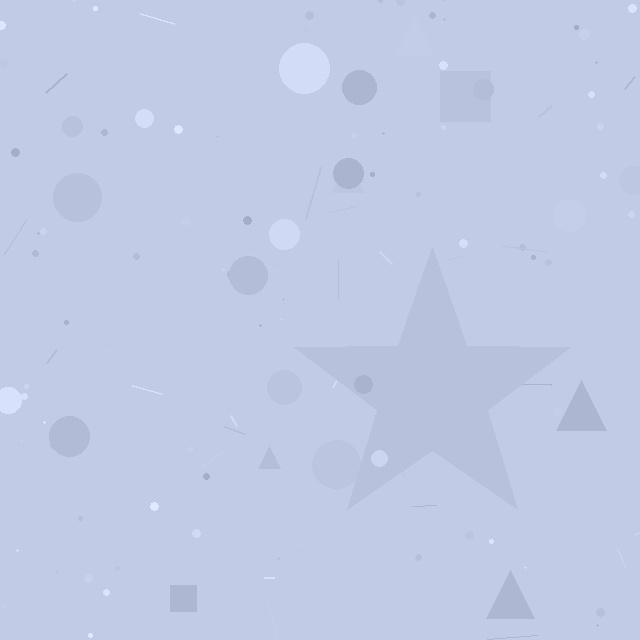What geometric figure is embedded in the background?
A star is embedded in the background.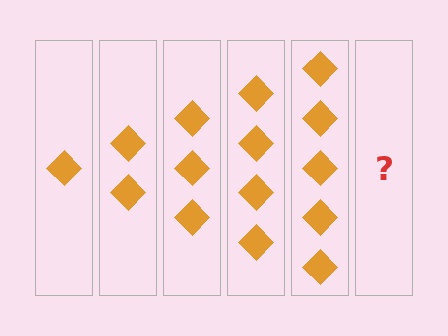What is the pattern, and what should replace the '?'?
The pattern is that each step adds one more diamond. The '?' should be 6 diamonds.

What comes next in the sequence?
The next element should be 6 diamonds.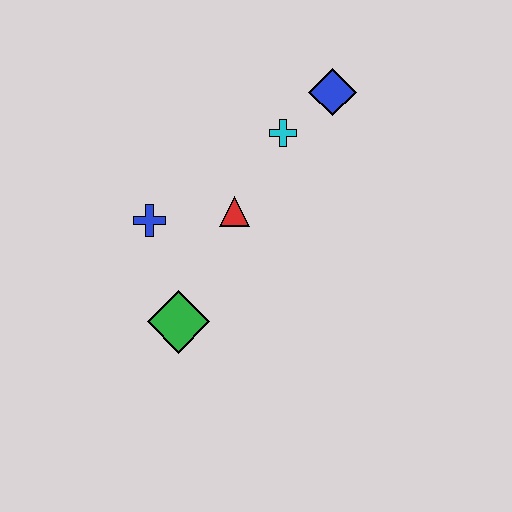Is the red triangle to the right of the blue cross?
Yes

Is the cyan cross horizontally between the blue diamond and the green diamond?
Yes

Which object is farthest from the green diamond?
The blue diamond is farthest from the green diamond.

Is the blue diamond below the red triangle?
No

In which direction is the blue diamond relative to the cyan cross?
The blue diamond is to the right of the cyan cross.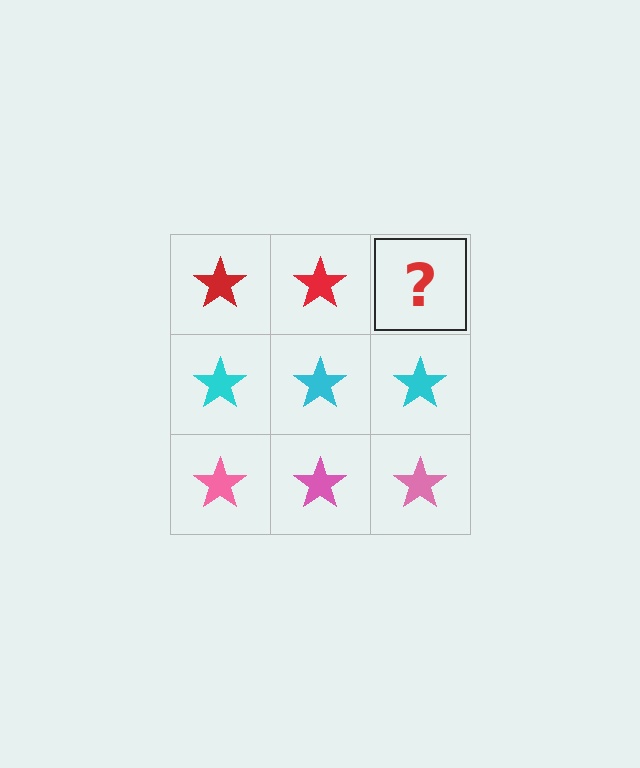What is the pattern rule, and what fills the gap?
The rule is that each row has a consistent color. The gap should be filled with a red star.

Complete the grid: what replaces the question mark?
The question mark should be replaced with a red star.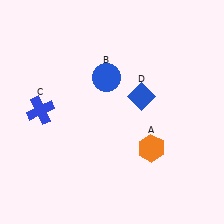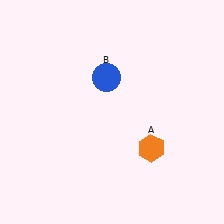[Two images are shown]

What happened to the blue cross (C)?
The blue cross (C) was removed in Image 2. It was in the top-left area of Image 1.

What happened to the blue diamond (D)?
The blue diamond (D) was removed in Image 2. It was in the top-right area of Image 1.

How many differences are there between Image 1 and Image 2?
There are 2 differences between the two images.